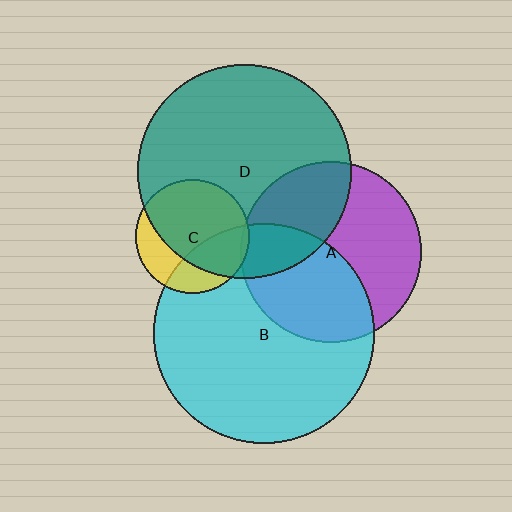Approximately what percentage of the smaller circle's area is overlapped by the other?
Approximately 35%.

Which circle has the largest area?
Circle B (cyan).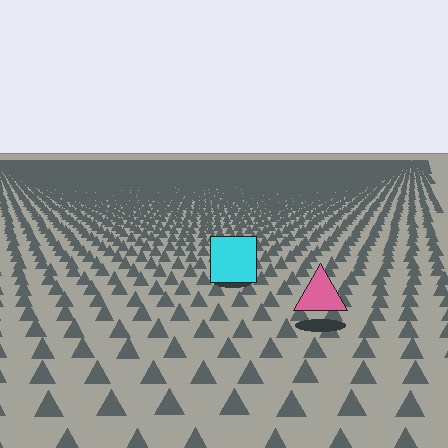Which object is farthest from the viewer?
The cyan square is farthest from the viewer. It appears smaller and the ground texture around it is denser.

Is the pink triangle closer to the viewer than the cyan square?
Yes. The pink triangle is closer — you can tell from the texture gradient: the ground texture is coarser near it.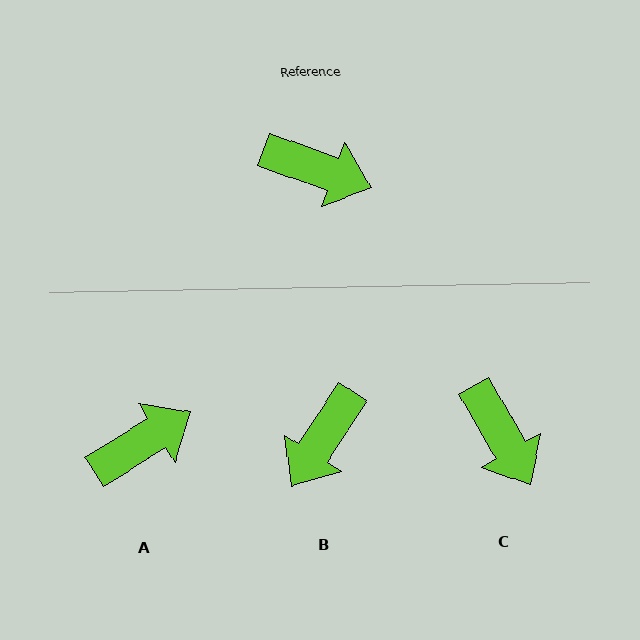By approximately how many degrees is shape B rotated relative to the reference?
Approximately 103 degrees clockwise.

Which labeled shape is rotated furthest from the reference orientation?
B, about 103 degrees away.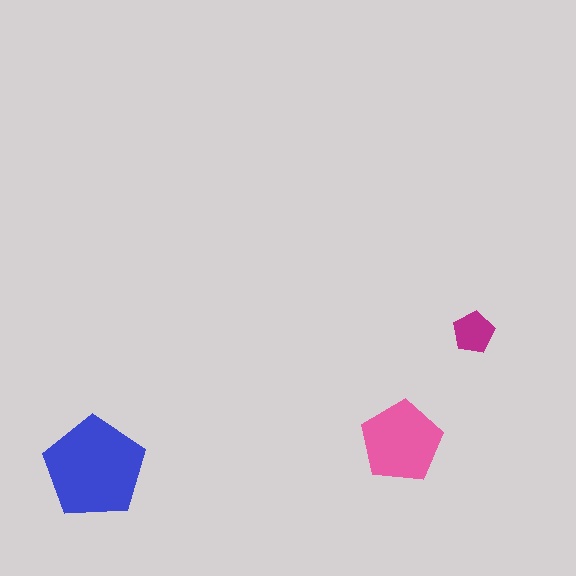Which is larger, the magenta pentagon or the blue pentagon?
The blue one.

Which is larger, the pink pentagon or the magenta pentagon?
The pink one.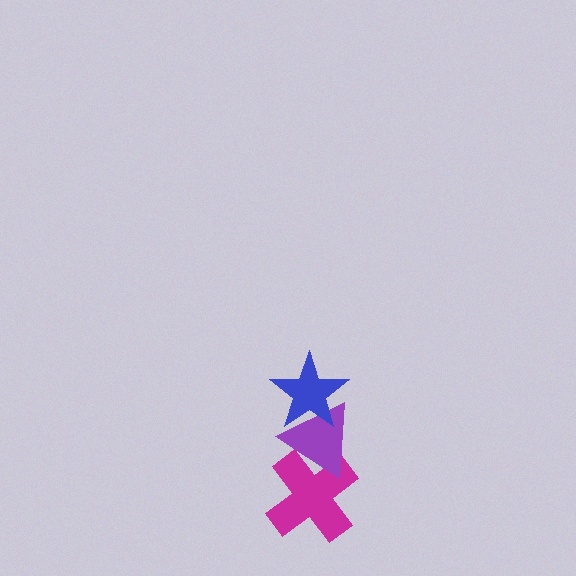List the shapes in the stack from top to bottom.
From top to bottom: the blue star, the purple triangle, the magenta cross.